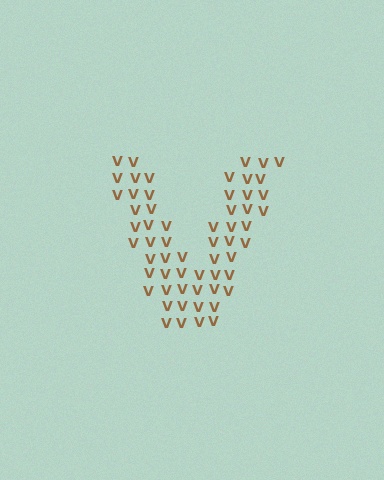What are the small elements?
The small elements are letter V's.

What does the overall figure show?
The overall figure shows the letter V.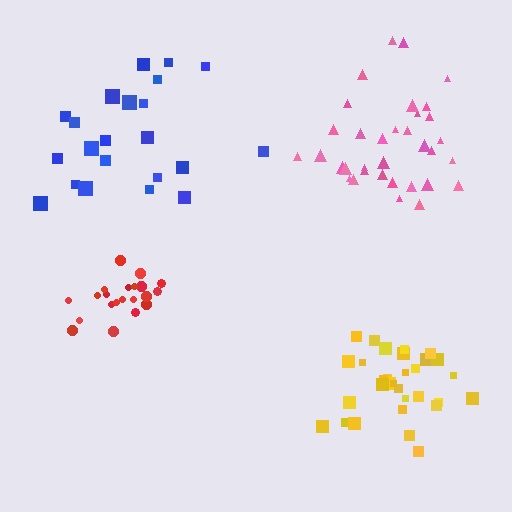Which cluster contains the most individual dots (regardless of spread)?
Pink (34).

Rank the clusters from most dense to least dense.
red, yellow, pink, blue.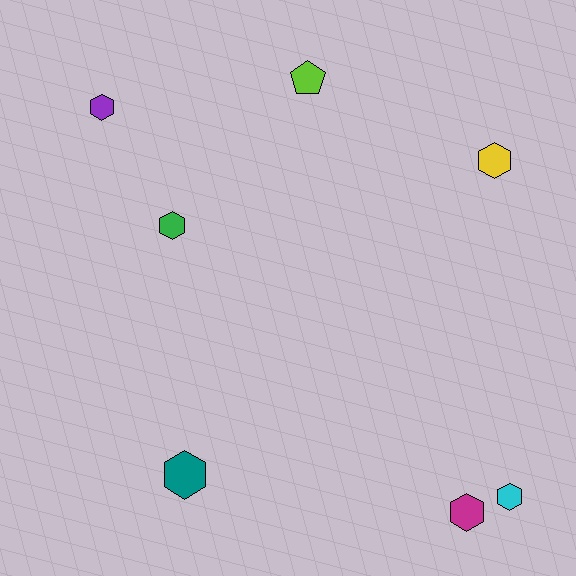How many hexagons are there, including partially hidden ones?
There are 6 hexagons.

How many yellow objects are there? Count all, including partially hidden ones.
There is 1 yellow object.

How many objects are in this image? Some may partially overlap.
There are 7 objects.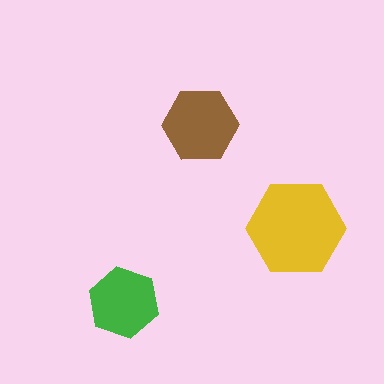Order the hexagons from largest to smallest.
the yellow one, the brown one, the green one.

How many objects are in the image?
There are 3 objects in the image.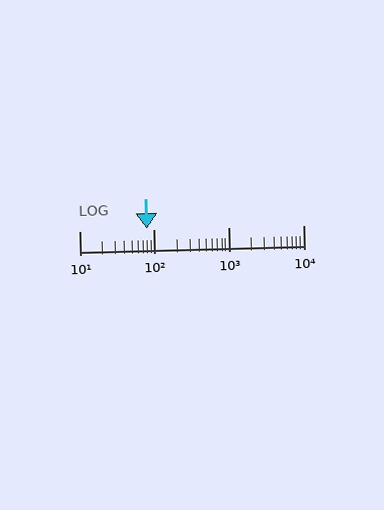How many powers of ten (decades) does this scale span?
The scale spans 3 decades, from 10 to 10000.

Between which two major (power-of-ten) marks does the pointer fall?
The pointer is between 10 and 100.